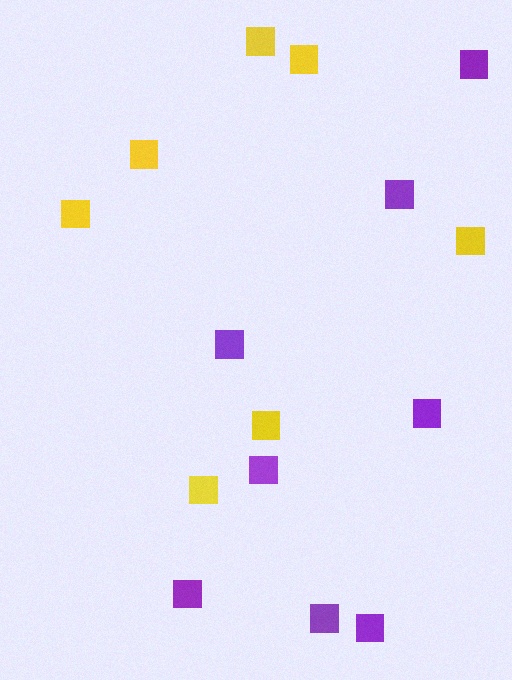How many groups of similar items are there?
There are 2 groups: one group of yellow squares (7) and one group of purple squares (8).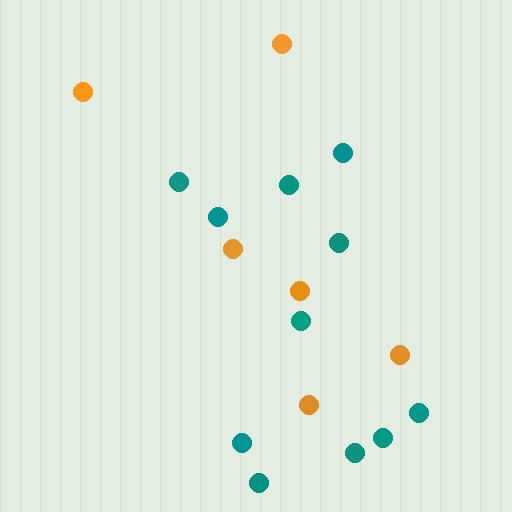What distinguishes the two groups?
There are 2 groups: one group of orange circles (6) and one group of teal circles (11).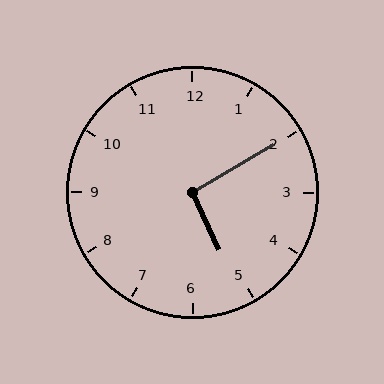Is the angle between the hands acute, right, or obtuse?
It is right.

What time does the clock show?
5:10.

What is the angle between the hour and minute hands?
Approximately 95 degrees.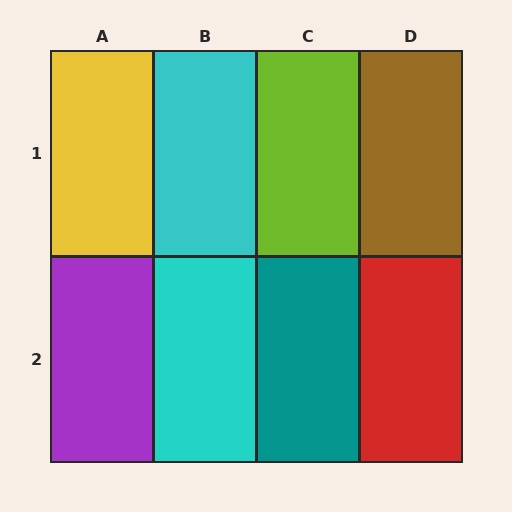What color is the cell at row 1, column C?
Lime.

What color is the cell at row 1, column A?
Yellow.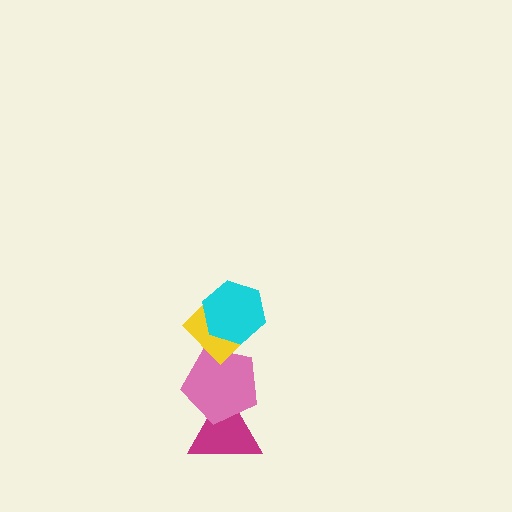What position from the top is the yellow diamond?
The yellow diamond is 2nd from the top.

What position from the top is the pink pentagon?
The pink pentagon is 3rd from the top.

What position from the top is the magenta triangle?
The magenta triangle is 4th from the top.